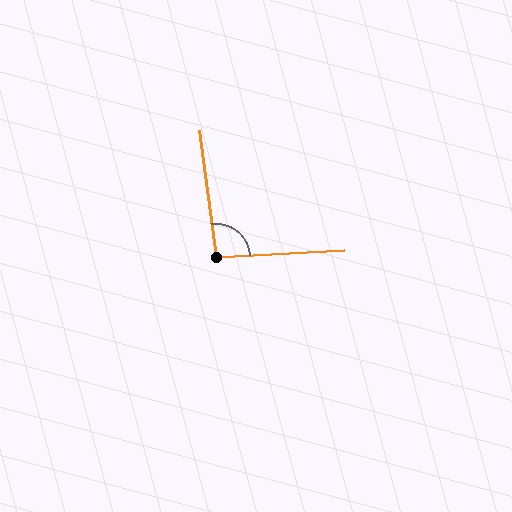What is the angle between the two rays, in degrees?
Approximately 94 degrees.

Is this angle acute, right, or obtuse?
It is approximately a right angle.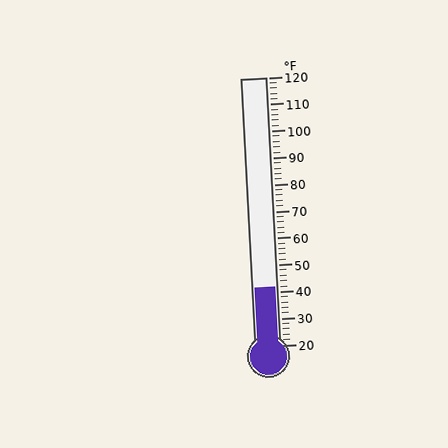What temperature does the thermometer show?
The thermometer shows approximately 42°F.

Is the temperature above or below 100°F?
The temperature is below 100°F.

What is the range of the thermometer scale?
The thermometer scale ranges from 20°F to 120°F.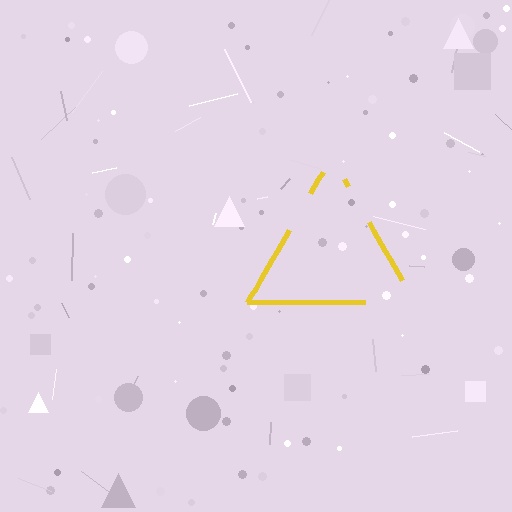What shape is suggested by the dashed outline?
The dashed outline suggests a triangle.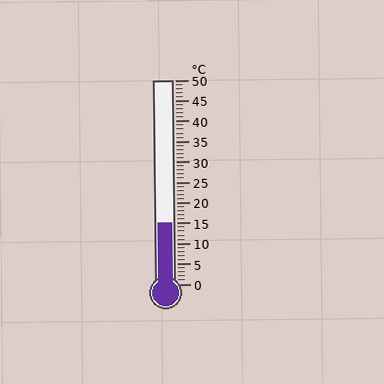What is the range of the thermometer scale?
The thermometer scale ranges from 0°C to 50°C.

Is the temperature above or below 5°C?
The temperature is above 5°C.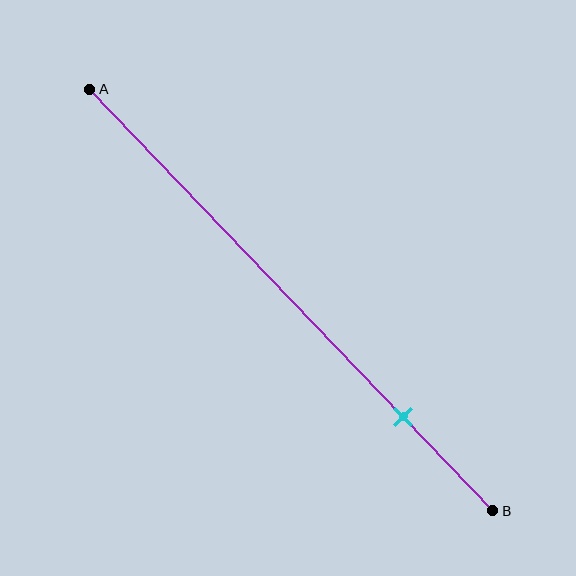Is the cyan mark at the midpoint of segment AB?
No, the mark is at about 80% from A, not at the 50% midpoint.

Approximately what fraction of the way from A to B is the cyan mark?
The cyan mark is approximately 80% of the way from A to B.